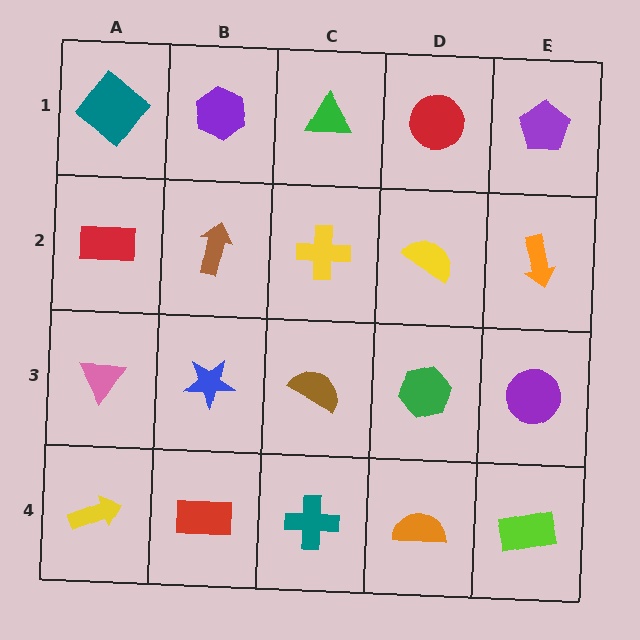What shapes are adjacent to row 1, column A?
A red rectangle (row 2, column A), a purple hexagon (row 1, column B).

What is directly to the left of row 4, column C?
A red rectangle.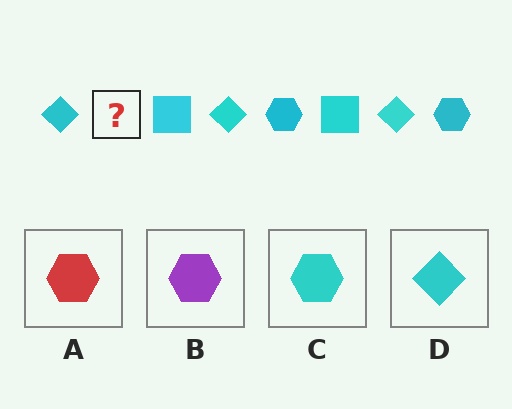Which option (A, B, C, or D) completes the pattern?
C.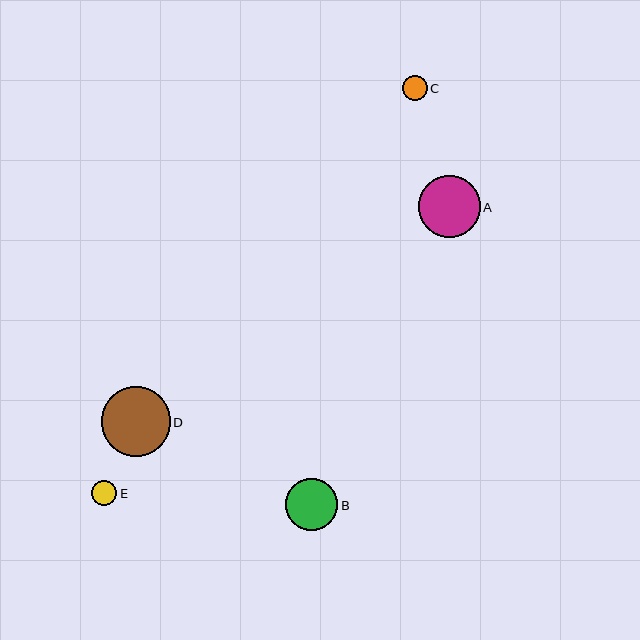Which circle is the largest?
Circle D is the largest with a size of approximately 69 pixels.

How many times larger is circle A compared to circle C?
Circle A is approximately 2.4 times the size of circle C.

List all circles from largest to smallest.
From largest to smallest: D, A, B, E, C.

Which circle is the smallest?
Circle C is the smallest with a size of approximately 25 pixels.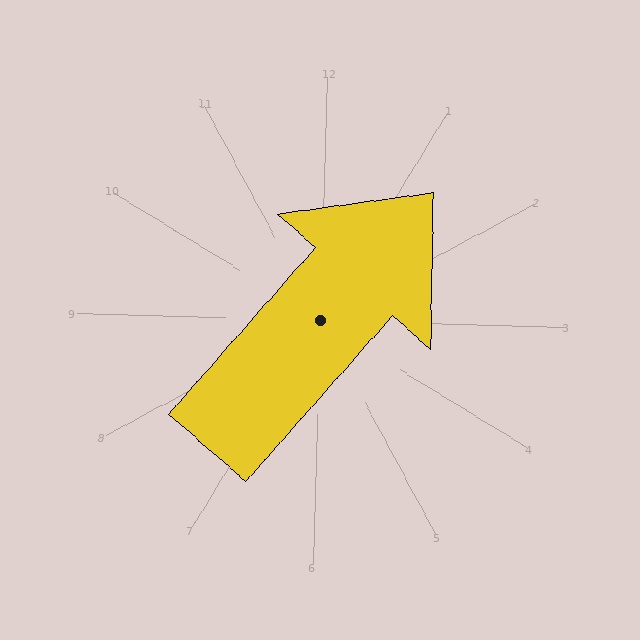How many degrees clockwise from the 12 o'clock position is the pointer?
Approximately 40 degrees.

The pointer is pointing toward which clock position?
Roughly 1 o'clock.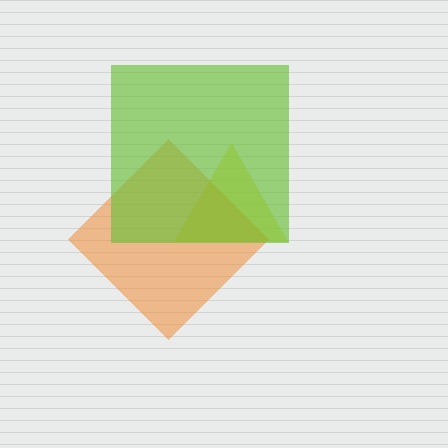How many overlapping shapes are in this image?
There are 3 overlapping shapes in the image.